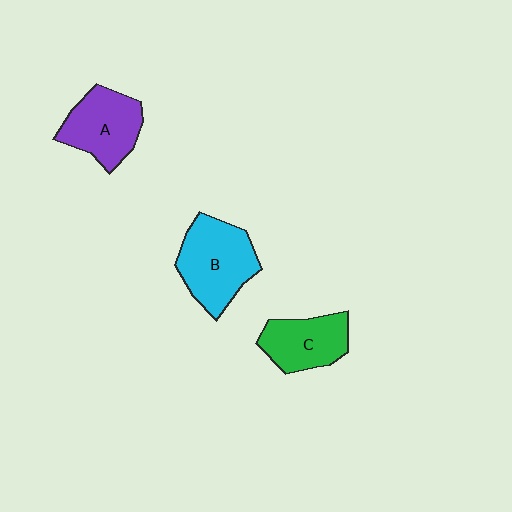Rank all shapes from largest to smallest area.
From largest to smallest: B (cyan), A (purple), C (green).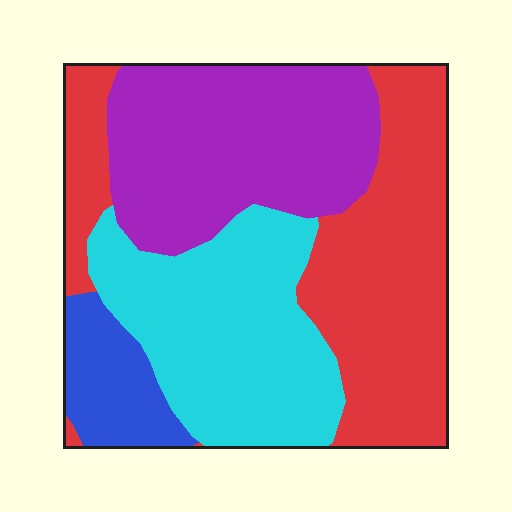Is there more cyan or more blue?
Cyan.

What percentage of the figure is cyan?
Cyan takes up about one quarter (1/4) of the figure.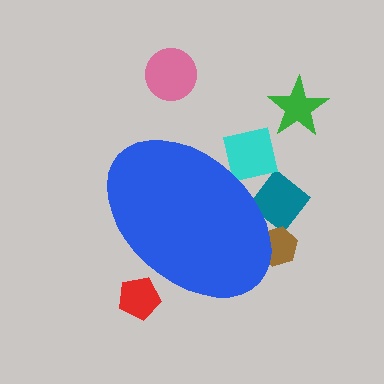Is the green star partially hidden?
No, the green star is fully visible.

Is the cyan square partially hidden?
Yes, the cyan square is partially hidden behind the blue ellipse.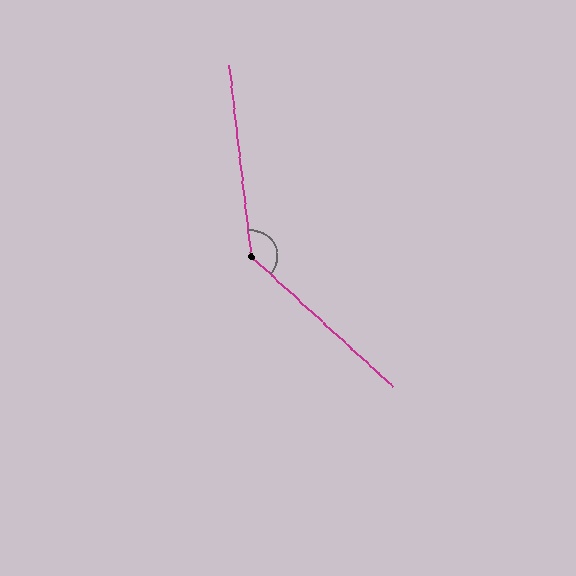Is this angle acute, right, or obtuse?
It is obtuse.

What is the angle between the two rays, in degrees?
Approximately 139 degrees.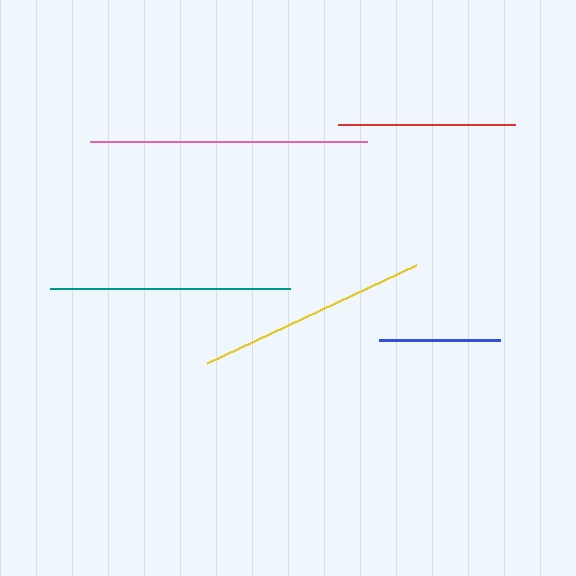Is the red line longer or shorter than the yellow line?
The yellow line is longer than the red line.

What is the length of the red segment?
The red segment is approximately 177 pixels long.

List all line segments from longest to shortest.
From longest to shortest: pink, teal, yellow, red, blue.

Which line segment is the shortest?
The blue line is the shortest at approximately 121 pixels.